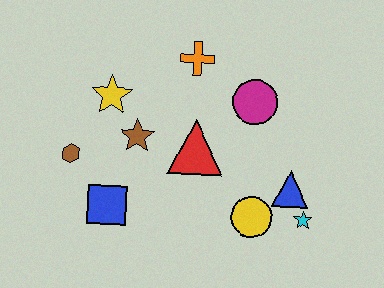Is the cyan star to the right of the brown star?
Yes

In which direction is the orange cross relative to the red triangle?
The orange cross is above the red triangle.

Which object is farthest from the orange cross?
The cyan star is farthest from the orange cross.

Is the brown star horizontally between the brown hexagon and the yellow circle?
Yes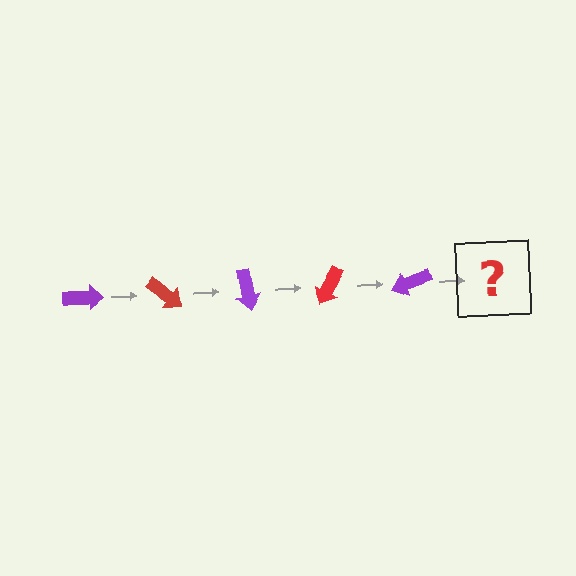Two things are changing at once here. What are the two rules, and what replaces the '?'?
The two rules are that it rotates 40 degrees each step and the color cycles through purple and red. The '?' should be a red arrow, rotated 200 degrees from the start.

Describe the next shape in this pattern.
It should be a red arrow, rotated 200 degrees from the start.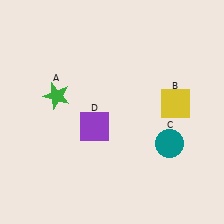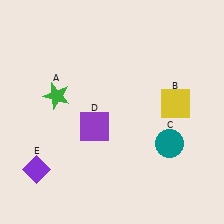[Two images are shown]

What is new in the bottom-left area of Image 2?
A purple diamond (E) was added in the bottom-left area of Image 2.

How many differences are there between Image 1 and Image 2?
There is 1 difference between the two images.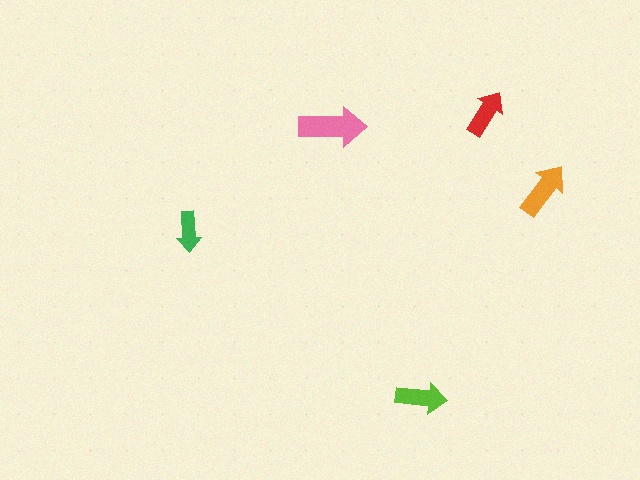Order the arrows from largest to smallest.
the pink one, the orange one, the lime one, the red one, the green one.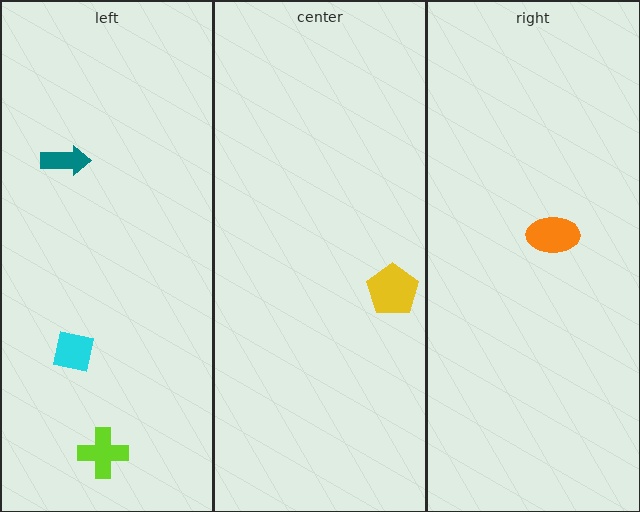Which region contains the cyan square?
The left region.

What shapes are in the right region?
The orange ellipse.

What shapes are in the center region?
The yellow pentagon.